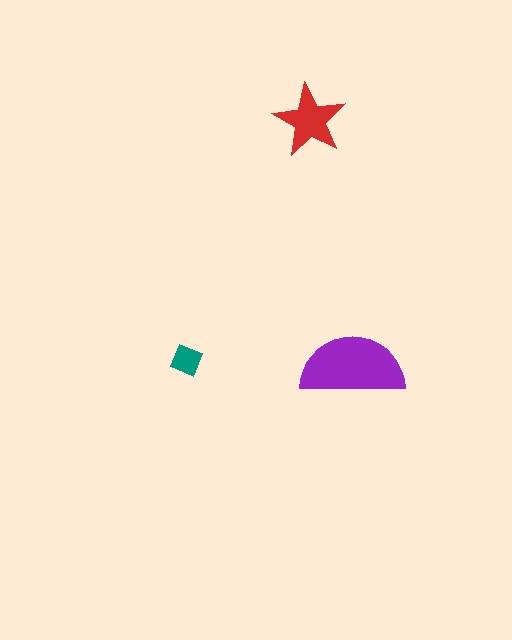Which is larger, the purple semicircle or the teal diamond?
The purple semicircle.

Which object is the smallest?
The teal diamond.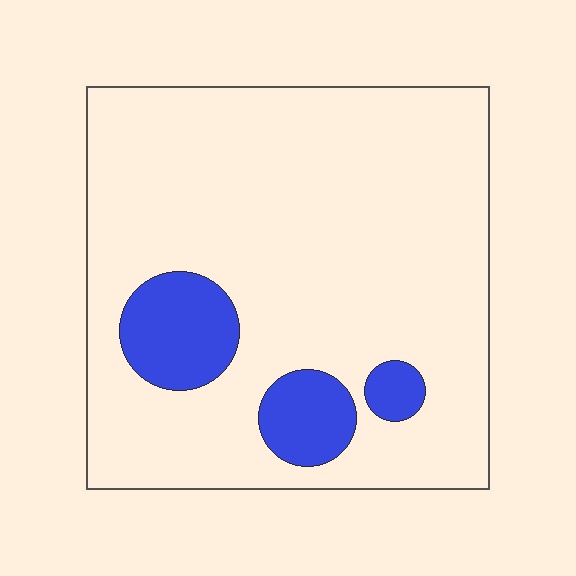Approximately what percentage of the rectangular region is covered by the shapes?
Approximately 15%.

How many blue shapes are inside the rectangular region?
3.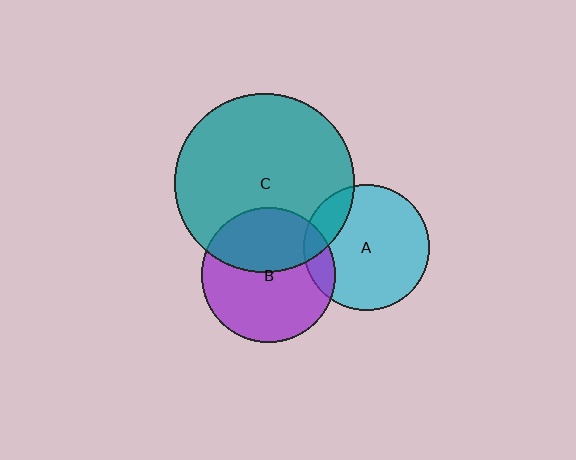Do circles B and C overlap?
Yes.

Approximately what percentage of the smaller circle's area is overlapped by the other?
Approximately 40%.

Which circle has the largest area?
Circle C (teal).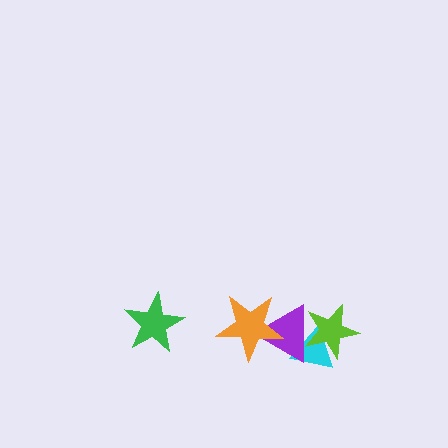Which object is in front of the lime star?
The purple triangle is in front of the lime star.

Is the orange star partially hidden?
No, no other shape covers it.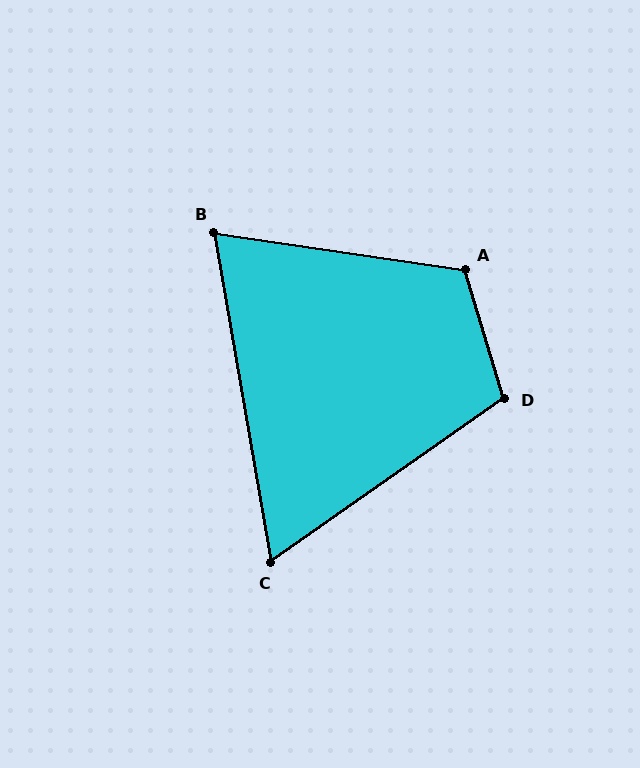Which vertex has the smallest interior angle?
C, at approximately 65 degrees.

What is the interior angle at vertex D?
Approximately 108 degrees (obtuse).